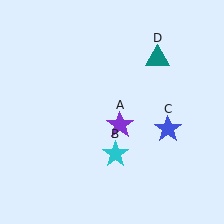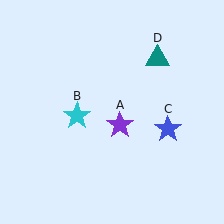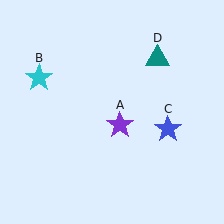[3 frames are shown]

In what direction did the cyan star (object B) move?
The cyan star (object B) moved up and to the left.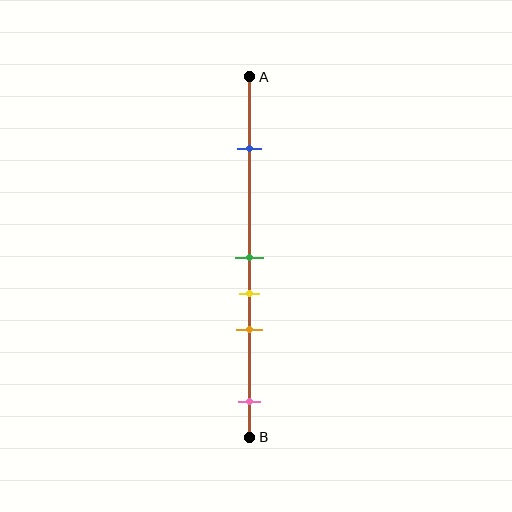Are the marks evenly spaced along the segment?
No, the marks are not evenly spaced.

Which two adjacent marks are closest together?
The green and yellow marks are the closest adjacent pair.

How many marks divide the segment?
There are 5 marks dividing the segment.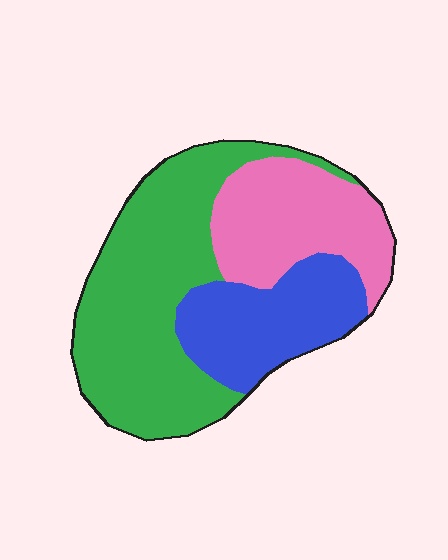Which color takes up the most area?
Green, at roughly 50%.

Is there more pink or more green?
Green.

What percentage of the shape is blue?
Blue takes up about one quarter (1/4) of the shape.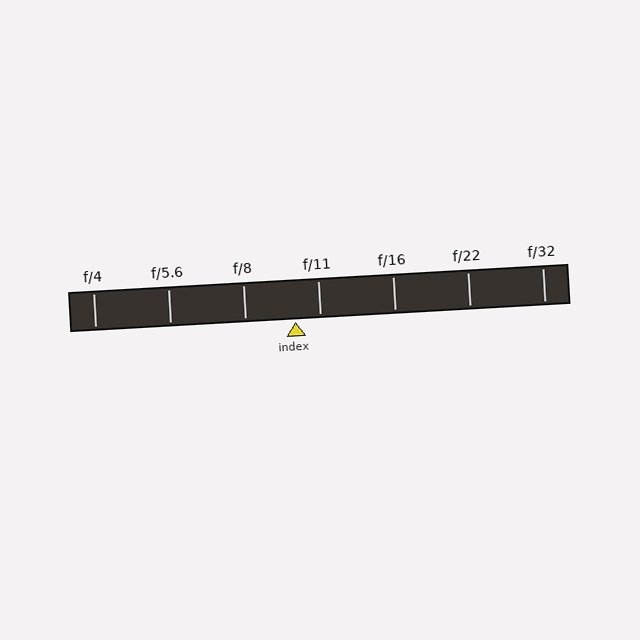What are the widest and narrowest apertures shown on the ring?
The widest aperture shown is f/4 and the narrowest is f/32.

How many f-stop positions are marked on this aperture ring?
There are 7 f-stop positions marked.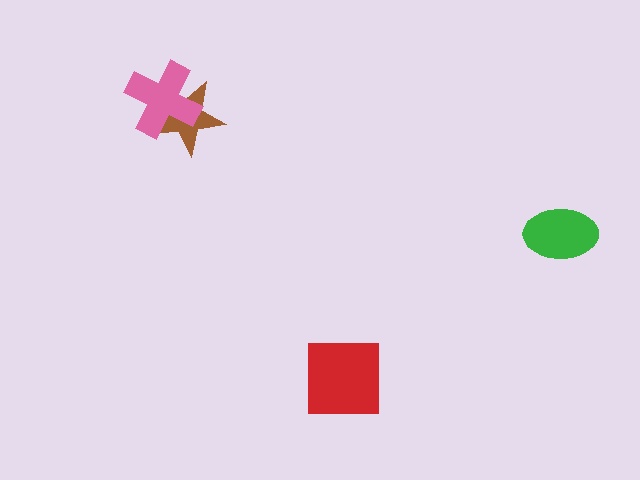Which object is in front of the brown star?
The pink cross is in front of the brown star.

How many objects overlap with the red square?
0 objects overlap with the red square.